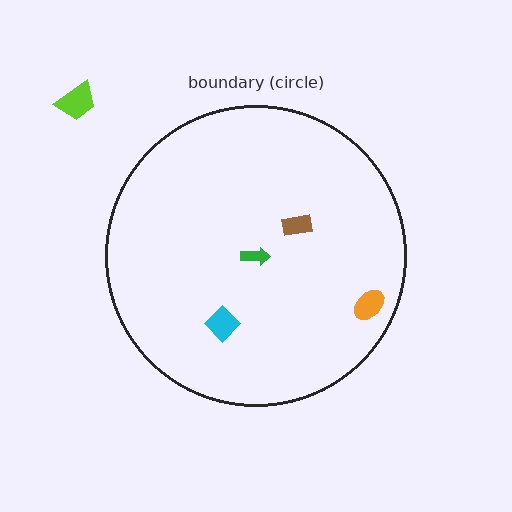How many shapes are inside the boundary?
4 inside, 1 outside.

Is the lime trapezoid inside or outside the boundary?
Outside.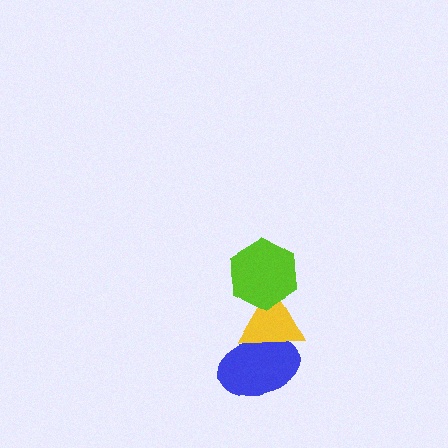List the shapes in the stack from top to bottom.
From top to bottom: the lime hexagon, the yellow triangle, the blue ellipse.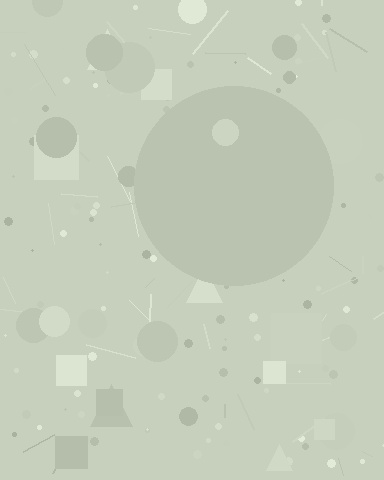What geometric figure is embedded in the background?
A circle is embedded in the background.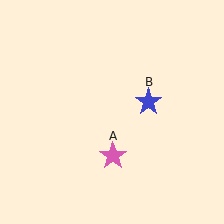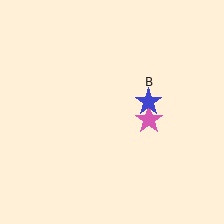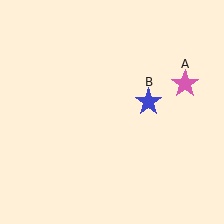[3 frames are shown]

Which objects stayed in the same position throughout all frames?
Blue star (object B) remained stationary.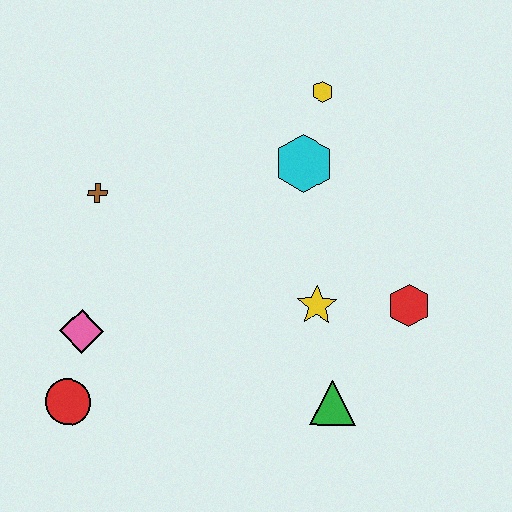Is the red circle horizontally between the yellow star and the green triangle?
No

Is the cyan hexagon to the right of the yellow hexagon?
No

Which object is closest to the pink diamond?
The red circle is closest to the pink diamond.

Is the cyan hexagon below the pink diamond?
No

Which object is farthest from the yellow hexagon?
The red circle is farthest from the yellow hexagon.